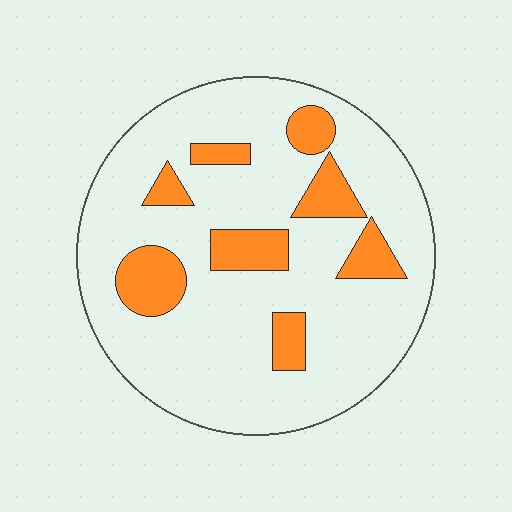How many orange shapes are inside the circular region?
8.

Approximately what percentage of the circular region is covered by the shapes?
Approximately 20%.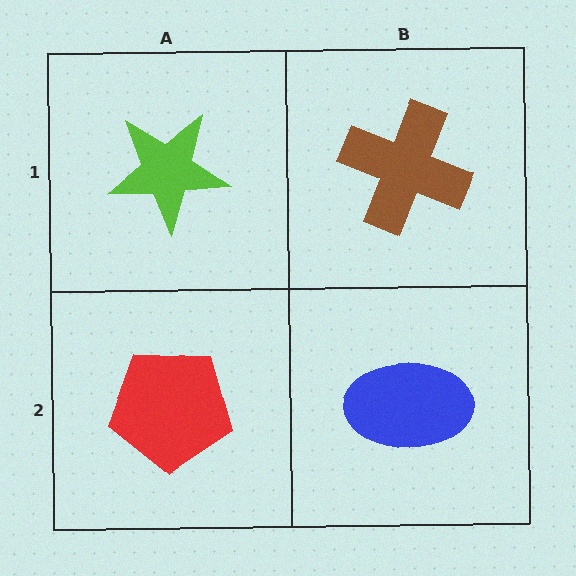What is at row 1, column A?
A lime star.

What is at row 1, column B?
A brown cross.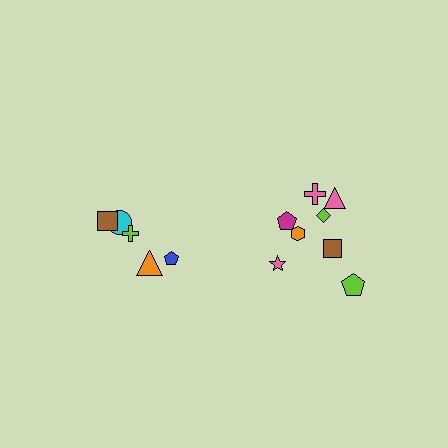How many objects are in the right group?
There are 8 objects.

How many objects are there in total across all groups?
There are 13 objects.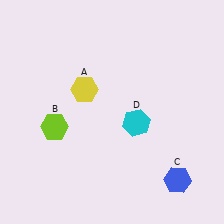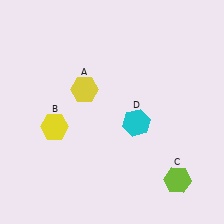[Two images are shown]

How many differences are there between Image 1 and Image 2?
There are 2 differences between the two images.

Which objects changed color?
B changed from lime to yellow. C changed from blue to lime.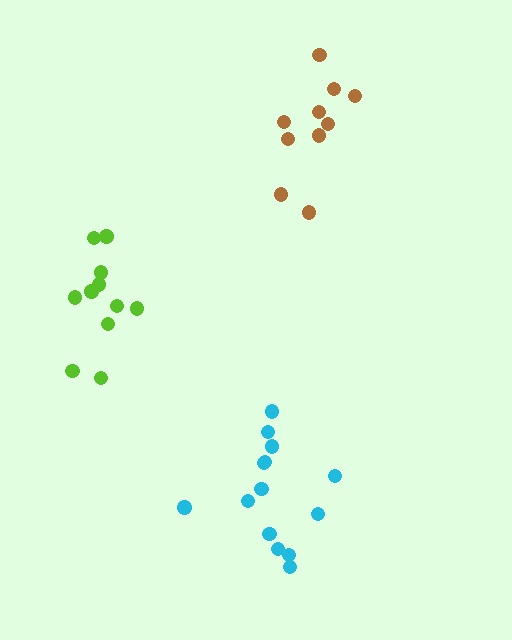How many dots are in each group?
Group 1: 11 dots, Group 2: 14 dots, Group 3: 10 dots (35 total).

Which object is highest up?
The brown cluster is topmost.